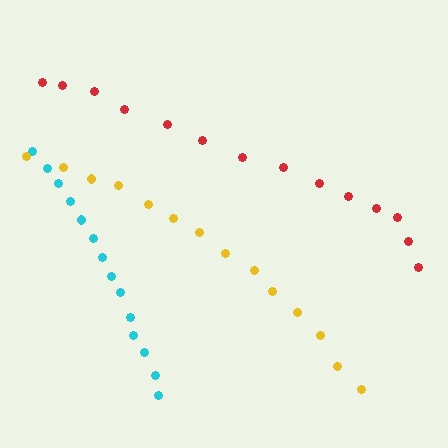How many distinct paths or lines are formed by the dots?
There are 3 distinct paths.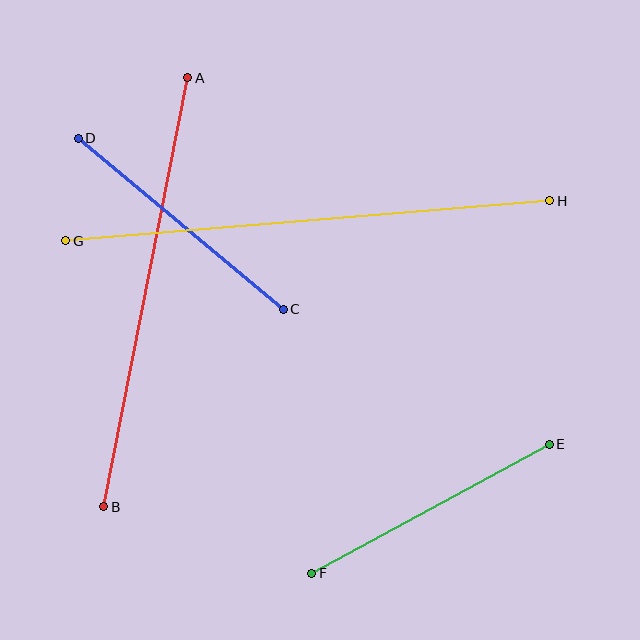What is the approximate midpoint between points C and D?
The midpoint is at approximately (181, 224) pixels.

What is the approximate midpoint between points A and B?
The midpoint is at approximately (146, 292) pixels.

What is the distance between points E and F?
The distance is approximately 270 pixels.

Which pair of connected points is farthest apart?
Points G and H are farthest apart.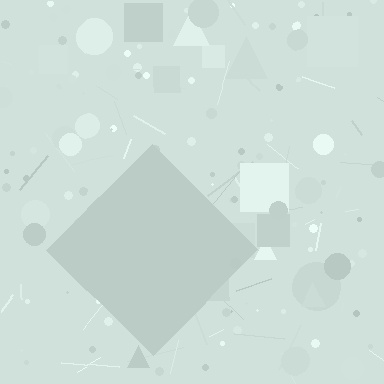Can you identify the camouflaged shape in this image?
The camouflaged shape is a diamond.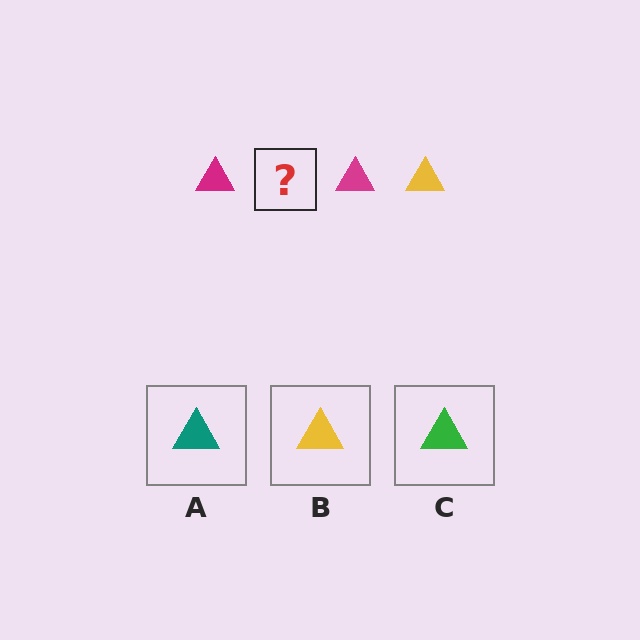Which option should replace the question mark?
Option B.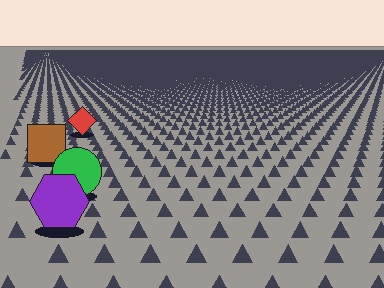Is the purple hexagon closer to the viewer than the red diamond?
Yes. The purple hexagon is closer — you can tell from the texture gradient: the ground texture is coarser near it.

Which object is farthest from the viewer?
The red diamond is farthest from the viewer. It appears smaller and the ground texture around it is denser.